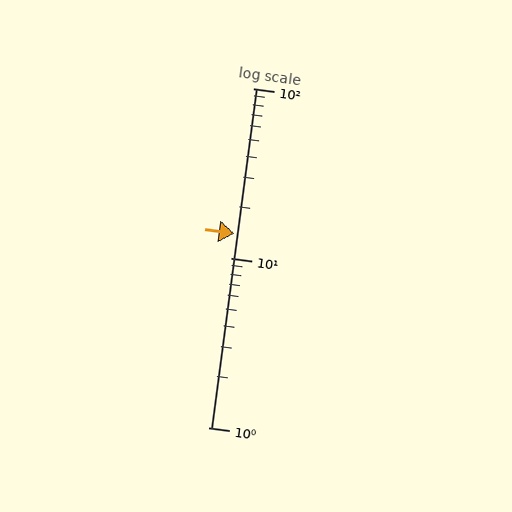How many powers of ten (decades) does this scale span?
The scale spans 2 decades, from 1 to 100.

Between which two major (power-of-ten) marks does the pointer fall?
The pointer is between 10 and 100.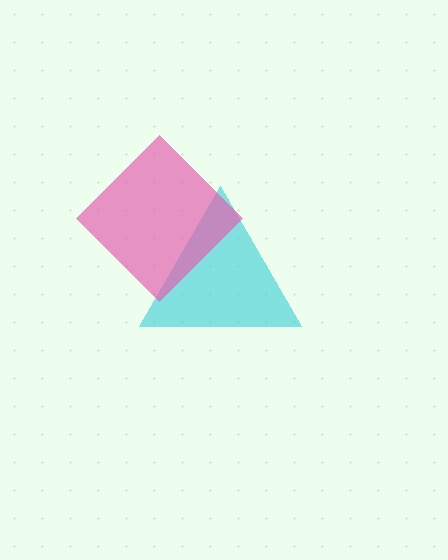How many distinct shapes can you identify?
There are 2 distinct shapes: a cyan triangle, a pink diamond.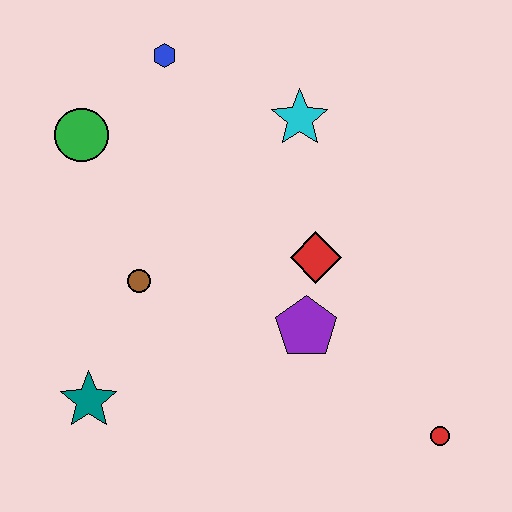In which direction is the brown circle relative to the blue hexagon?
The brown circle is below the blue hexagon.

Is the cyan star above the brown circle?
Yes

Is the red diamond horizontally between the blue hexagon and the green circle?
No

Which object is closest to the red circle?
The purple pentagon is closest to the red circle.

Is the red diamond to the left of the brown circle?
No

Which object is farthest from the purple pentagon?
The blue hexagon is farthest from the purple pentagon.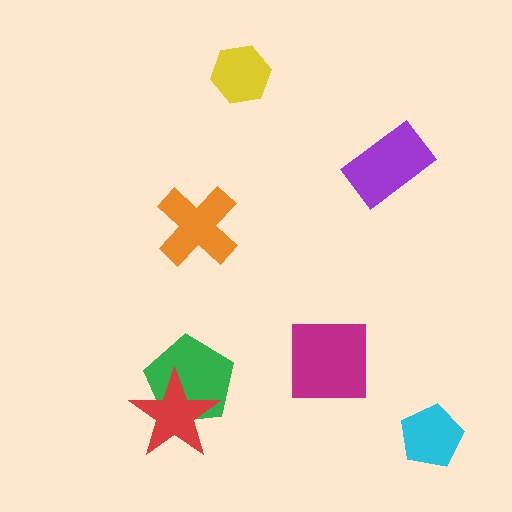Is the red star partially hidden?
No, no other shape covers it.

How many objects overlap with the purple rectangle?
0 objects overlap with the purple rectangle.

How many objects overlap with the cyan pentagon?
0 objects overlap with the cyan pentagon.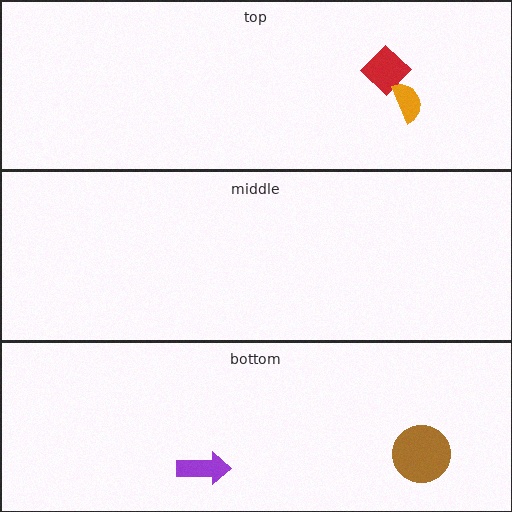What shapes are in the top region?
The red diamond, the orange semicircle.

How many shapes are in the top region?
2.